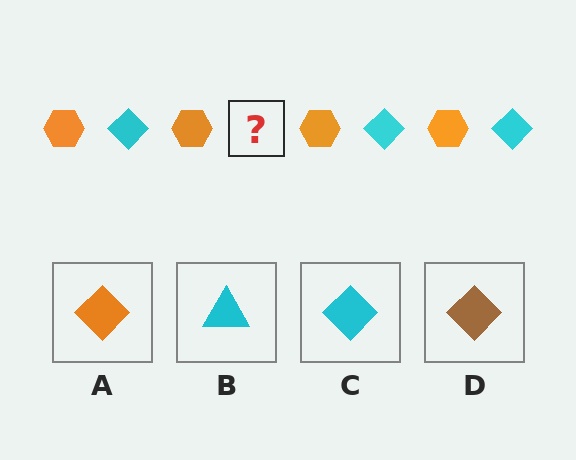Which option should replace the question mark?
Option C.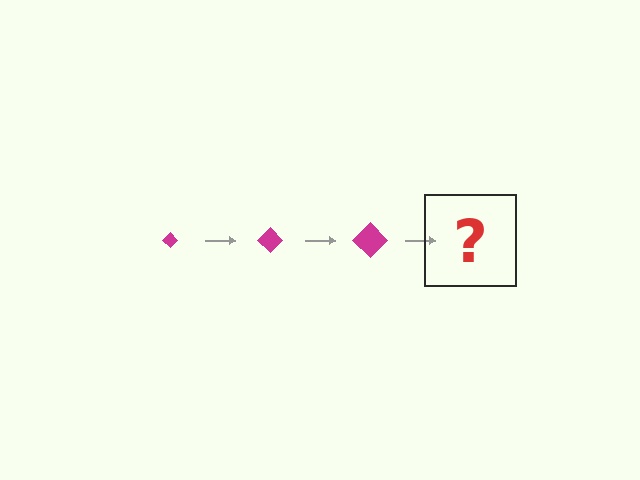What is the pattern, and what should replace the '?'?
The pattern is that the diamond gets progressively larger each step. The '?' should be a magenta diamond, larger than the previous one.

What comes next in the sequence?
The next element should be a magenta diamond, larger than the previous one.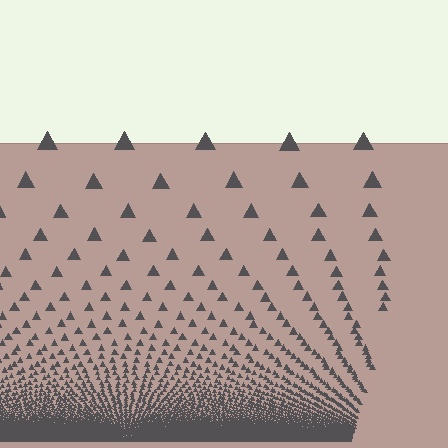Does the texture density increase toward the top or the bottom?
Density increases toward the bottom.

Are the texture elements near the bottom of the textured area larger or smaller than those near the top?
Smaller. The gradient is inverted — elements near the bottom are smaller and denser.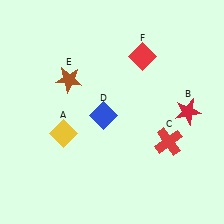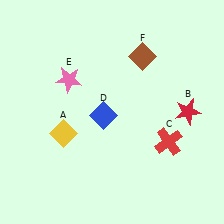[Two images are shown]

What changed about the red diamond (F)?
In Image 1, F is red. In Image 2, it changed to brown.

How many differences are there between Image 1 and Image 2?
There are 2 differences between the two images.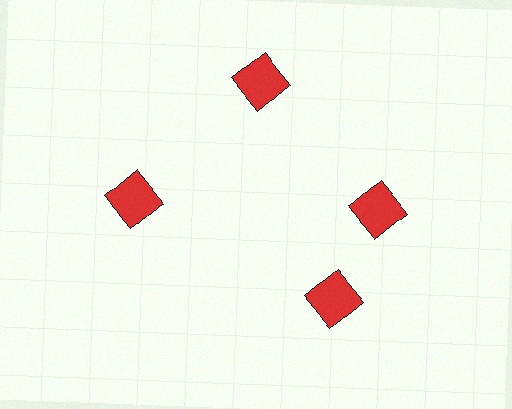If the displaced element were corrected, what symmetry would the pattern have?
It would have 4-fold rotational symmetry — the pattern would map onto itself every 90 degrees.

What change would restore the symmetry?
The symmetry would be restored by rotating it back into even spacing with its neighbors so that all 4 squares sit at equal angles and equal distance from the center.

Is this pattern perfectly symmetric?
No. The 4 red squares are arranged in a ring, but one element near the 6 o'clock position is rotated out of alignment along the ring, breaking the 4-fold rotational symmetry.